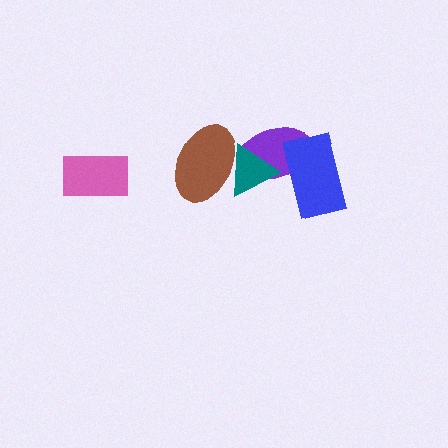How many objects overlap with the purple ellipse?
2 objects overlap with the purple ellipse.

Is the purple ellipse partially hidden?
Yes, it is partially covered by another shape.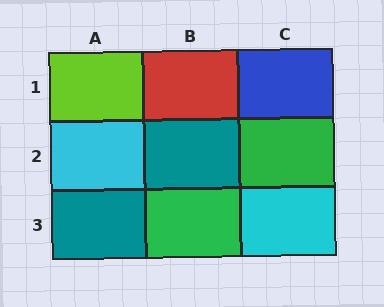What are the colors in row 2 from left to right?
Cyan, teal, green.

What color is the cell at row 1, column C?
Blue.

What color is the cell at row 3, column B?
Green.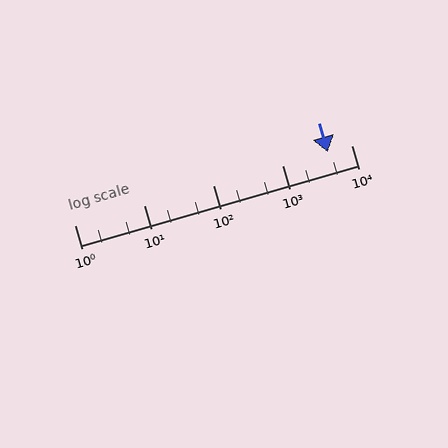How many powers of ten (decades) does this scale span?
The scale spans 4 decades, from 1 to 10000.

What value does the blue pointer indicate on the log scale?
The pointer indicates approximately 4500.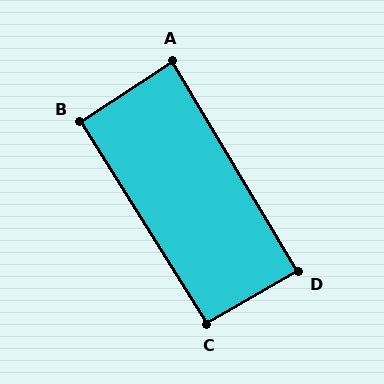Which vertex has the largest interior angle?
C, at approximately 92 degrees.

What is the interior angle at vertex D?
Approximately 89 degrees (approximately right).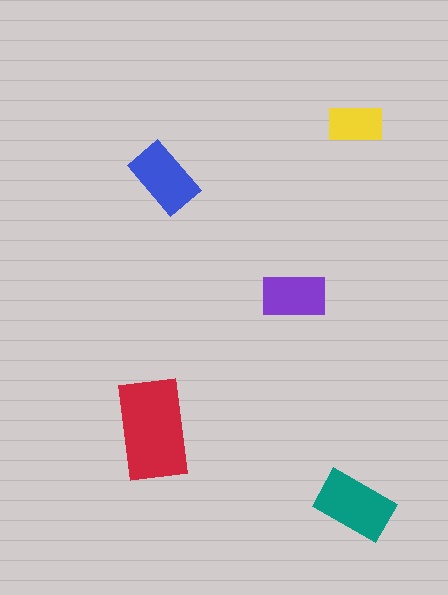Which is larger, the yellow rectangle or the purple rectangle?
The purple one.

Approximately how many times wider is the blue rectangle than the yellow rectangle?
About 1.5 times wider.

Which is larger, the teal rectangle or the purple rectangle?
The teal one.